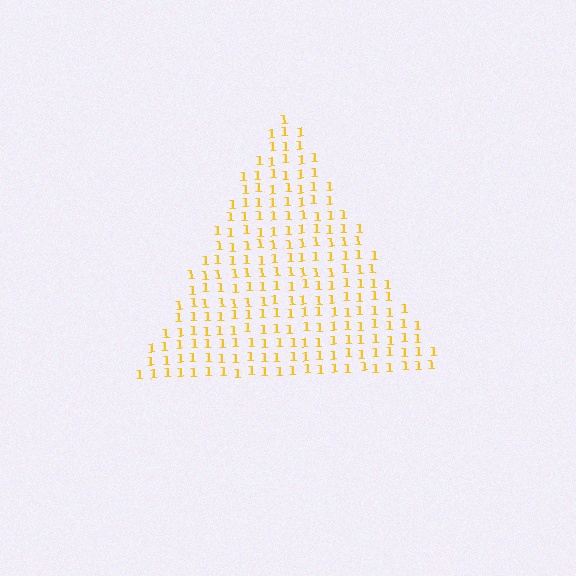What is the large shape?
The large shape is a triangle.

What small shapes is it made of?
It is made of small digit 1's.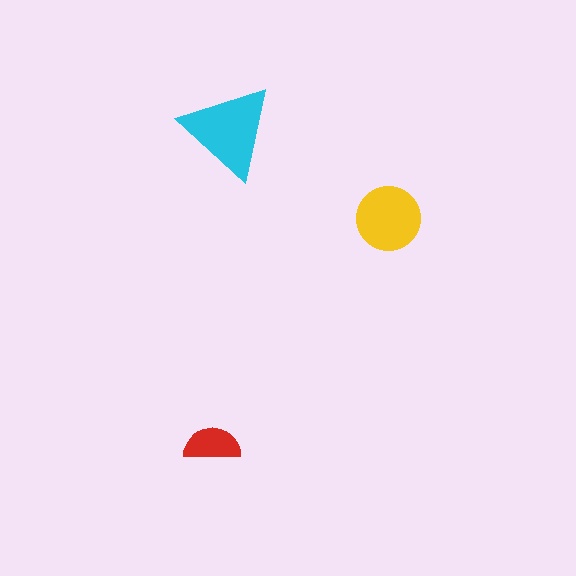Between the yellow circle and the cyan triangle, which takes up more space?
The cyan triangle.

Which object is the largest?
The cyan triangle.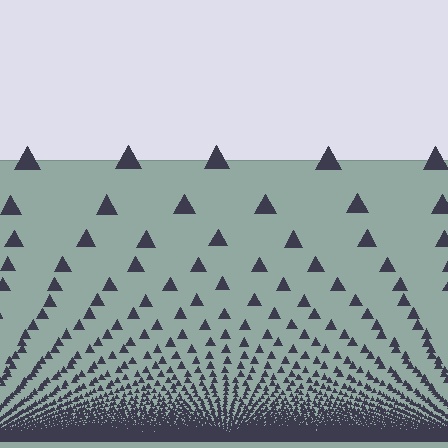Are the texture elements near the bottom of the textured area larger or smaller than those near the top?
Smaller. The gradient is inverted — elements near the bottom are smaller and denser.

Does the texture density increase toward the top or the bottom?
Density increases toward the bottom.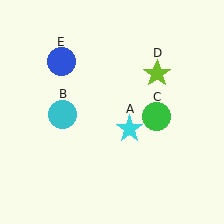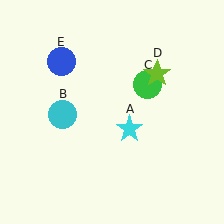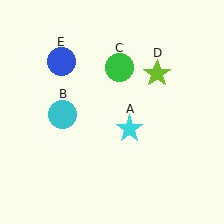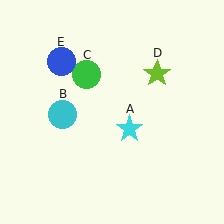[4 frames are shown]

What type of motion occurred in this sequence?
The green circle (object C) rotated counterclockwise around the center of the scene.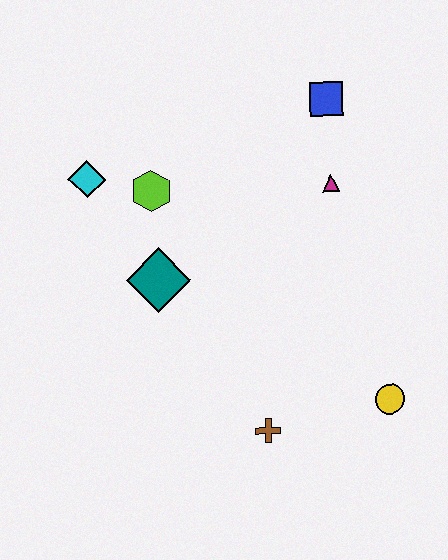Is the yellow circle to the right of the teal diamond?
Yes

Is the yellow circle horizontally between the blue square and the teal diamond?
No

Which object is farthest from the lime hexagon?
The yellow circle is farthest from the lime hexagon.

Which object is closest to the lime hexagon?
The cyan diamond is closest to the lime hexagon.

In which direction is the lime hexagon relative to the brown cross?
The lime hexagon is above the brown cross.